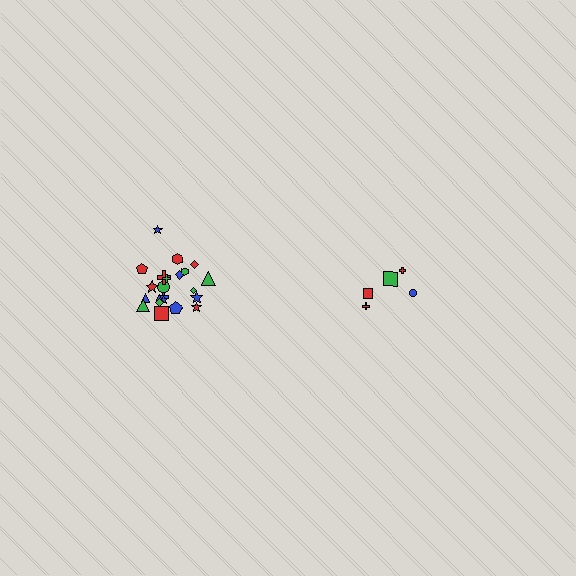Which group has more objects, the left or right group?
The left group.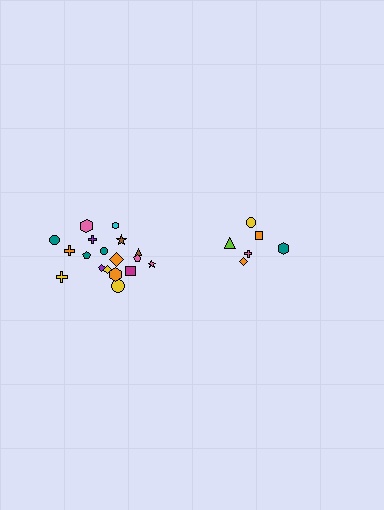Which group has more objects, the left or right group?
The left group.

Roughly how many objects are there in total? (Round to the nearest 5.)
Roughly 25 objects in total.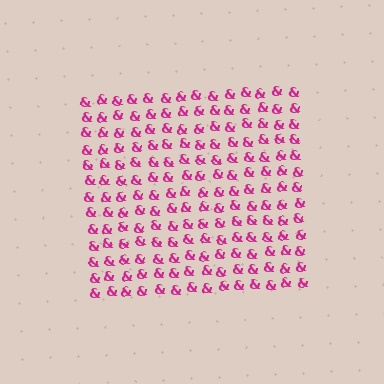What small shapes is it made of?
It is made of small ampersands.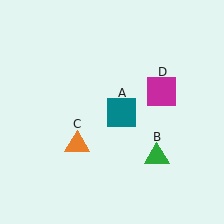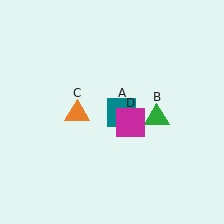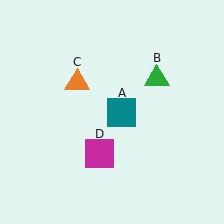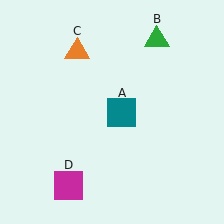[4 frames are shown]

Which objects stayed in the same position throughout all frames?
Teal square (object A) remained stationary.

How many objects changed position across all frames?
3 objects changed position: green triangle (object B), orange triangle (object C), magenta square (object D).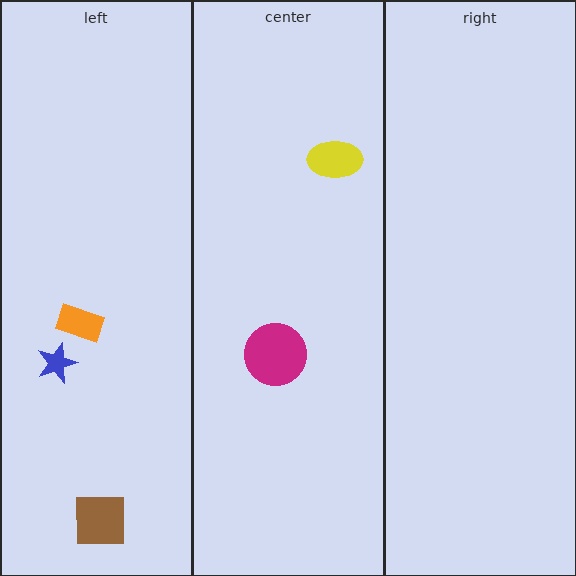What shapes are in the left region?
The blue star, the brown square, the orange rectangle.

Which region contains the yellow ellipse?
The center region.